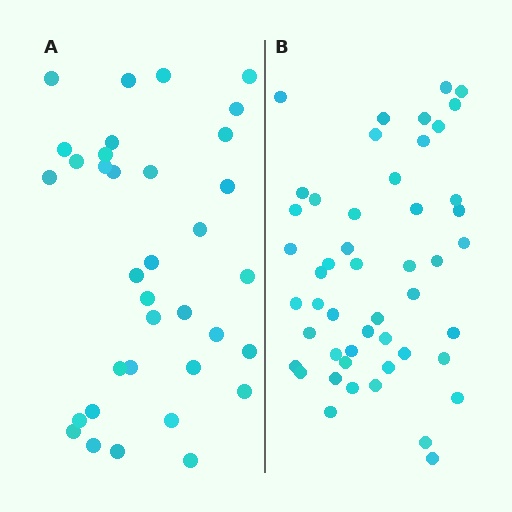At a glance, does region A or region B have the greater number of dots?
Region B (the right region) has more dots.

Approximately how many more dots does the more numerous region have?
Region B has approximately 15 more dots than region A.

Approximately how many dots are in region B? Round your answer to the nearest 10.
About 50 dots. (The exact count is 49, which rounds to 50.)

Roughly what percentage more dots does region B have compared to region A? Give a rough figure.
About 40% more.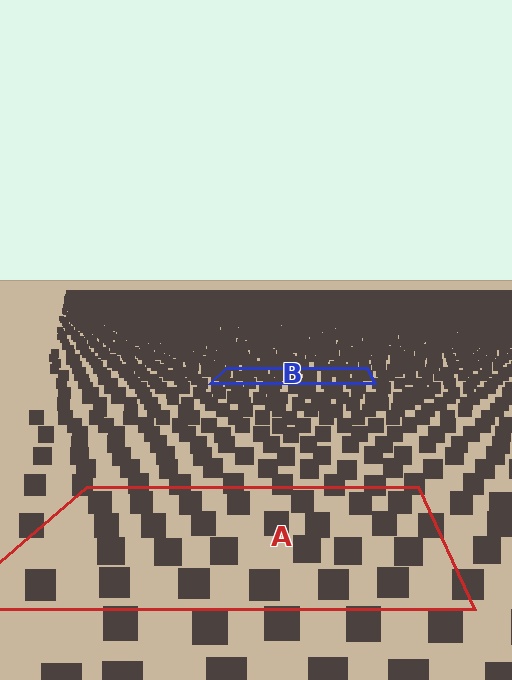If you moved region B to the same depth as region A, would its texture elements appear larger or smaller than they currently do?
They would appear larger. At a closer depth, the same texture elements are projected at a bigger on-screen size.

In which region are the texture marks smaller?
The texture marks are smaller in region B, because it is farther away.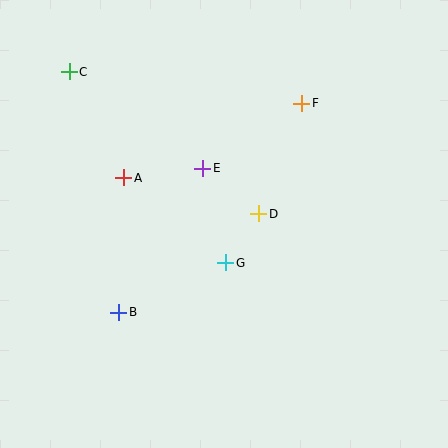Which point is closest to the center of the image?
Point D at (259, 214) is closest to the center.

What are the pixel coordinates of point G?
Point G is at (226, 263).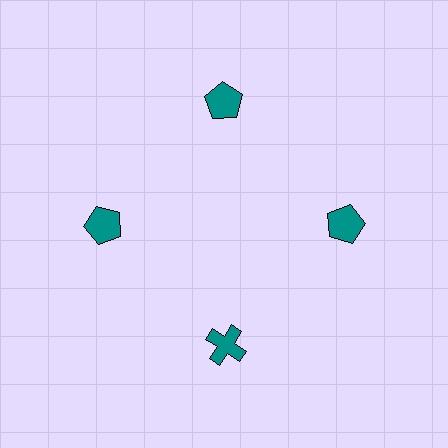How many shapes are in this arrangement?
There are 4 shapes arranged in a ring pattern.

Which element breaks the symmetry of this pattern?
The teal cross at roughly the 6 o'clock position breaks the symmetry. All other shapes are teal pentagons.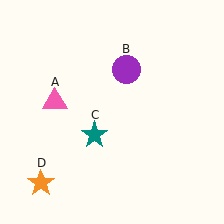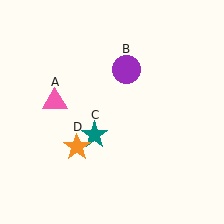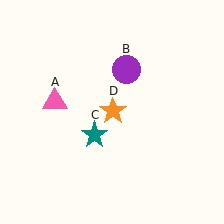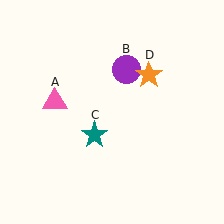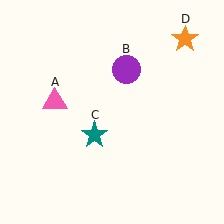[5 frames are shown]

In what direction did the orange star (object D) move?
The orange star (object D) moved up and to the right.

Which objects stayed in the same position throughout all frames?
Pink triangle (object A) and purple circle (object B) and teal star (object C) remained stationary.